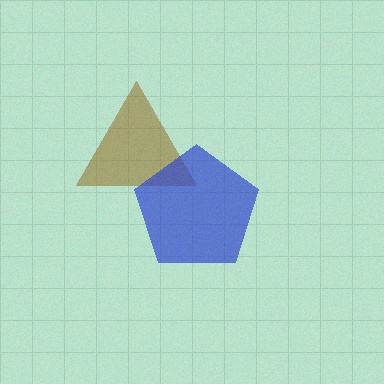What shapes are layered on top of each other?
The layered shapes are: a brown triangle, a blue pentagon.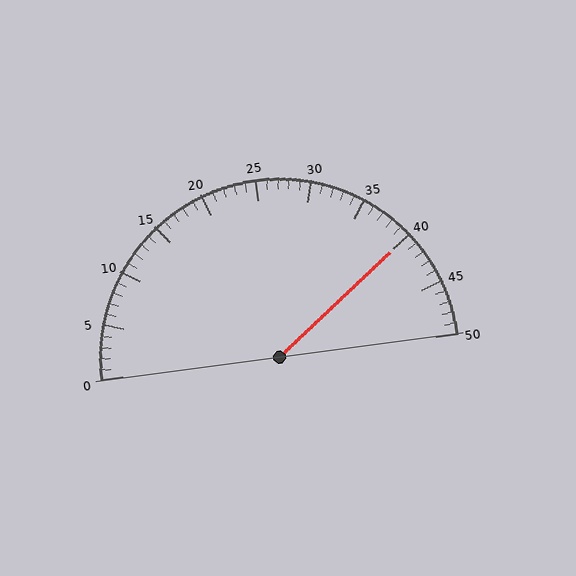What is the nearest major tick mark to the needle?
The nearest major tick mark is 40.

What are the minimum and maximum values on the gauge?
The gauge ranges from 0 to 50.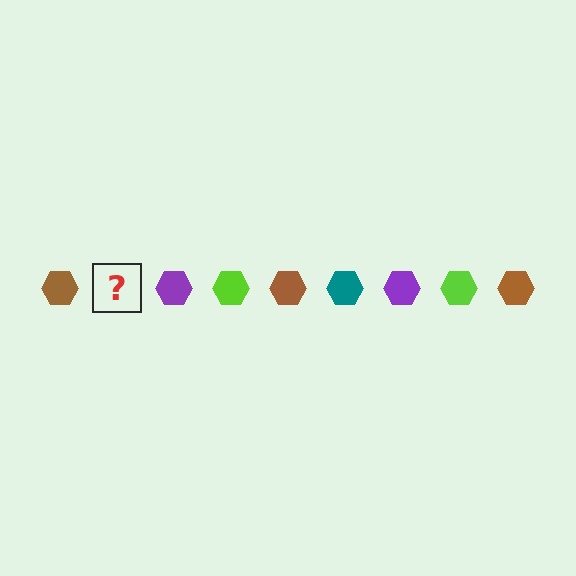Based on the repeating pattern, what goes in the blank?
The blank should be a teal hexagon.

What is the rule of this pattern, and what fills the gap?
The rule is that the pattern cycles through brown, teal, purple, lime hexagons. The gap should be filled with a teal hexagon.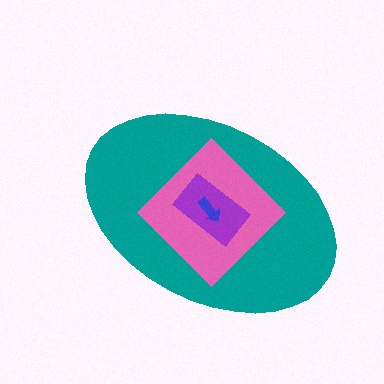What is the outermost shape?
The teal ellipse.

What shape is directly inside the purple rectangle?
The blue arrow.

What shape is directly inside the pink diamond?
The purple rectangle.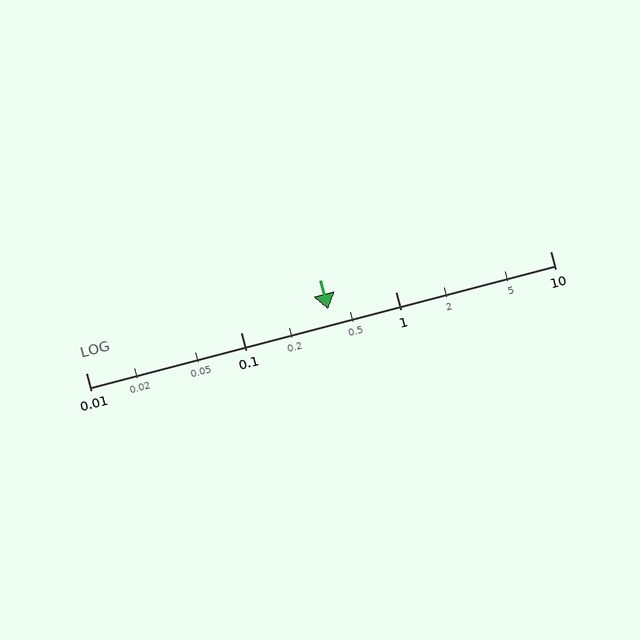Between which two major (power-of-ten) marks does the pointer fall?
The pointer is between 0.1 and 1.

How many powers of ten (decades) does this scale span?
The scale spans 3 decades, from 0.01 to 10.